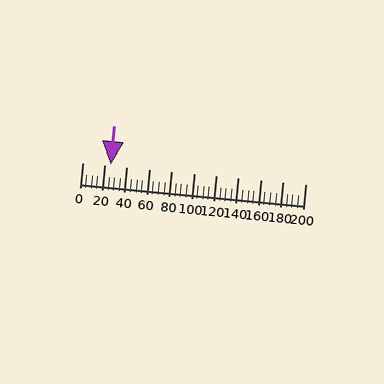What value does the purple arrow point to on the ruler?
The purple arrow points to approximately 25.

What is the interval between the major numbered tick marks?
The major tick marks are spaced 20 units apart.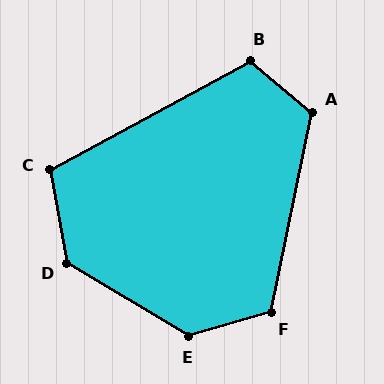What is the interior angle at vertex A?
Approximately 119 degrees (obtuse).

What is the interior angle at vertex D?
Approximately 131 degrees (obtuse).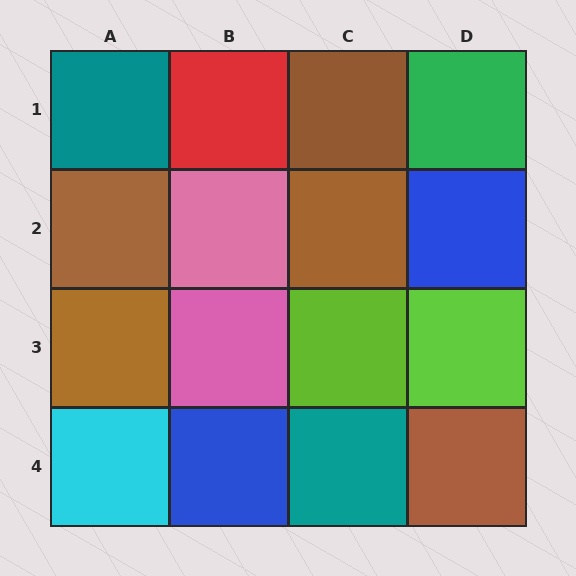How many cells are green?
1 cell is green.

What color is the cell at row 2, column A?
Brown.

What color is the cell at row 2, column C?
Brown.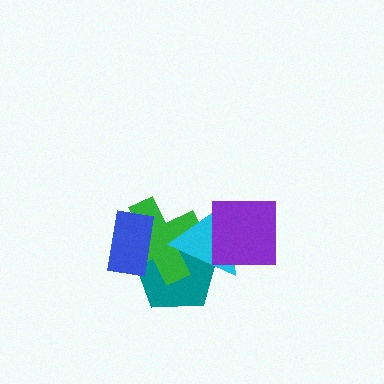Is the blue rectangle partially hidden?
No, no other shape covers it.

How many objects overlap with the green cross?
3 objects overlap with the green cross.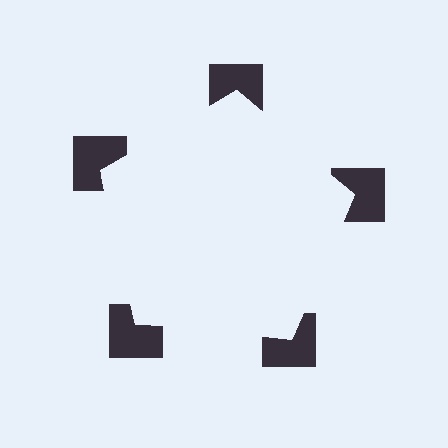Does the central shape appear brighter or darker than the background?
It typically appears slightly brighter than the background, even though no actual brightness change is drawn.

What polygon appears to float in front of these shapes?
An illusory pentagon — its edges are inferred from the aligned wedge cuts in the notched squares, not physically drawn.